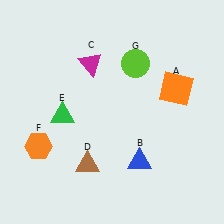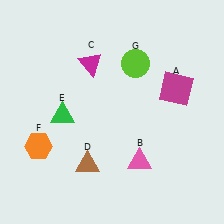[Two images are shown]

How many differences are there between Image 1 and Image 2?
There are 2 differences between the two images.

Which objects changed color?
A changed from orange to magenta. B changed from blue to pink.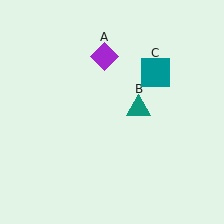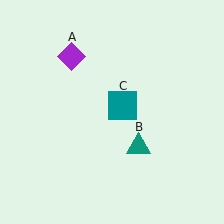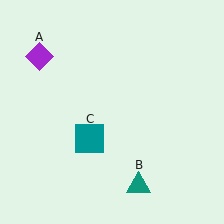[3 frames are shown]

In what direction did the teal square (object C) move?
The teal square (object C) moved down and to the left.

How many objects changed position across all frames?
3 objects changed position: purple diamond (object A), teal triangle (object B), teal square (object C).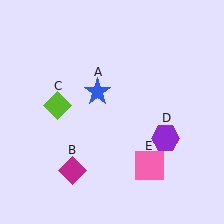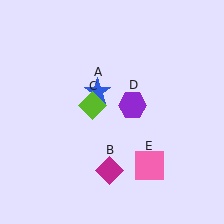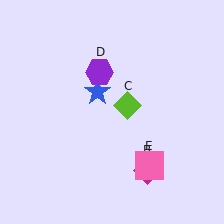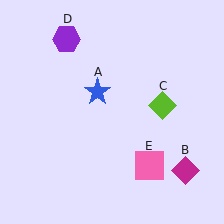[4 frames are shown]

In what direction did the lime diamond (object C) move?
The lime diamond (object C) moved right.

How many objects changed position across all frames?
3 objects changed position: magenta diamond (object B), lime diamond (object C), purple hexagon (object D).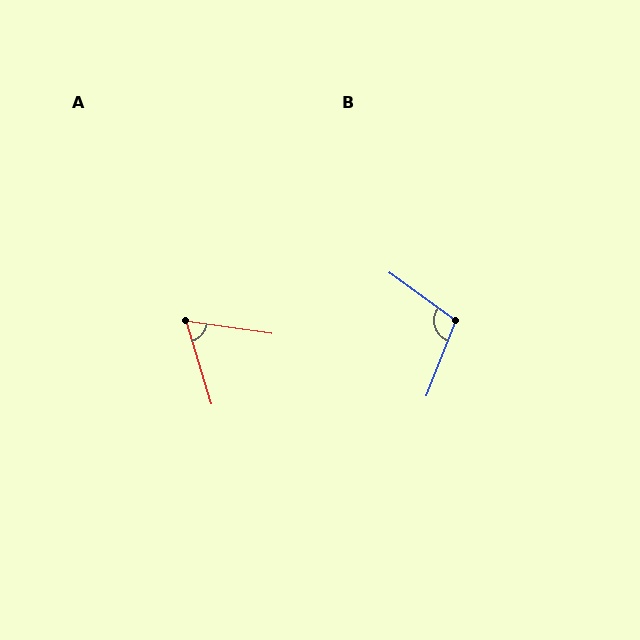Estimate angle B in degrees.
Approximately 105 degrees.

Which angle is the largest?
B, at approximately 105 degrees.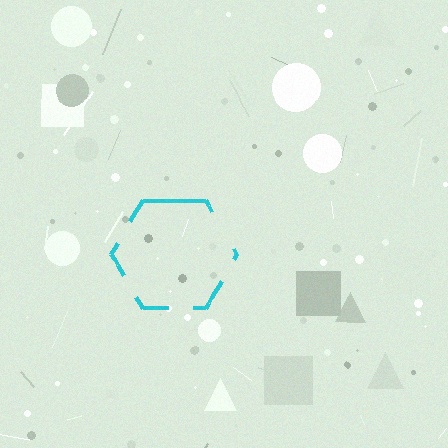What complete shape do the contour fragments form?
The contour fragments form a hexagon.